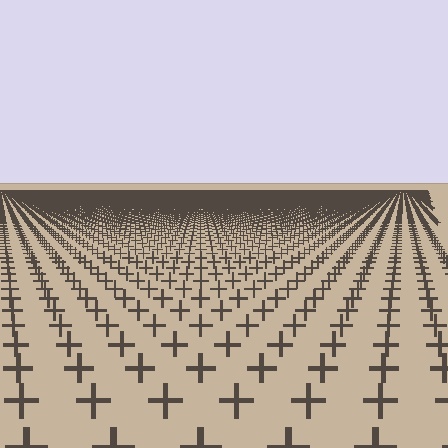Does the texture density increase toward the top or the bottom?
Density increases toward the top.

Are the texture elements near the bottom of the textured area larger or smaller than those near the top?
Larger. Near the bottom, elements are closer to the viewer and appear at a bigger on-screen size.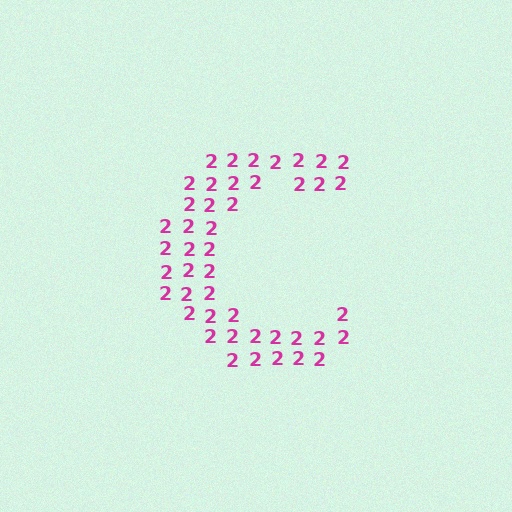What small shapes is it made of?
It is made of small digit 2's.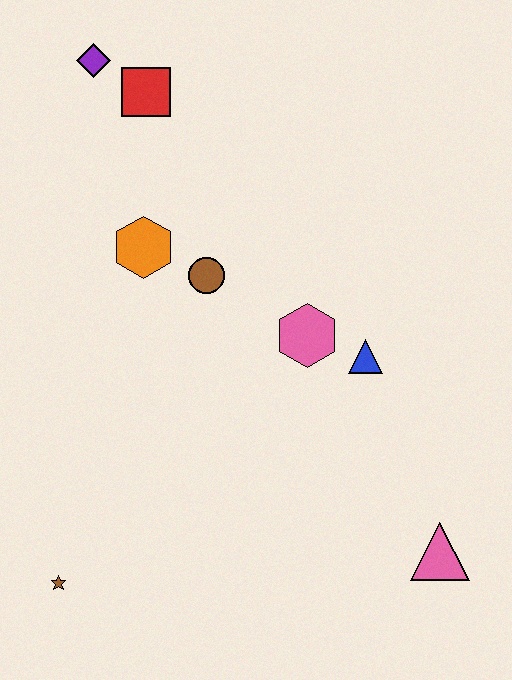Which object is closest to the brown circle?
The orange hexagon is closest to the brown circle.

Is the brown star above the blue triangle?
No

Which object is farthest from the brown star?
The purple diamond is farthest from the brown star.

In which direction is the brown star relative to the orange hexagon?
The brown star is below the orange hexagon.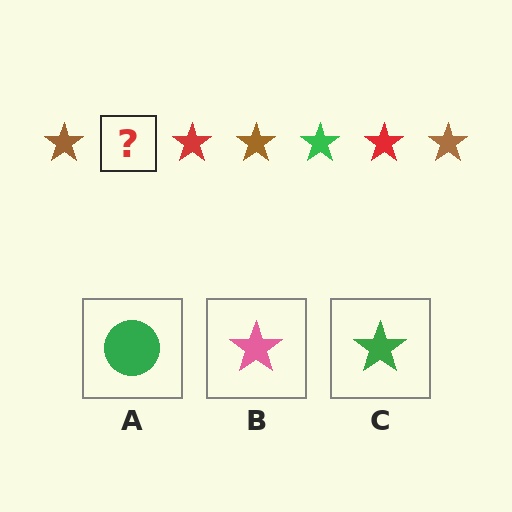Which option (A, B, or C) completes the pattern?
C.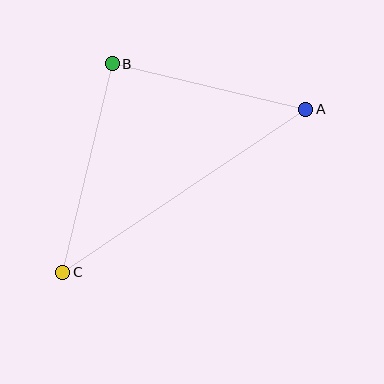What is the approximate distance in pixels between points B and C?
The distance between B and C is approximately 214 pixels.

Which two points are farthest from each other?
Points A and C are farthest from each other.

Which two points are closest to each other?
Points A and B are closest to each other.